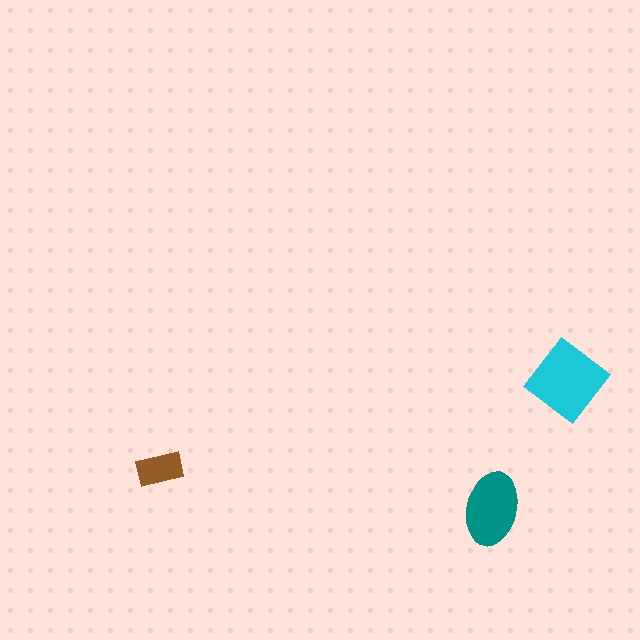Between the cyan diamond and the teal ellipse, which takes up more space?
The cyan diamond.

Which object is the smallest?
The brown rectangle.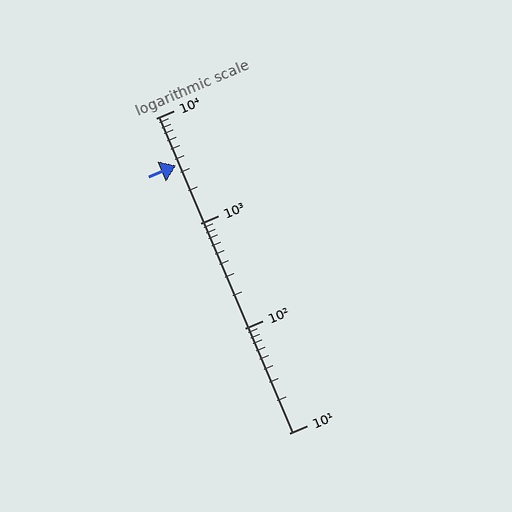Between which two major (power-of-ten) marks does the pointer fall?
The pointer is between 1000 and 10000.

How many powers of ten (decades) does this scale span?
The scale spans 3 decades, from 10 to 10000.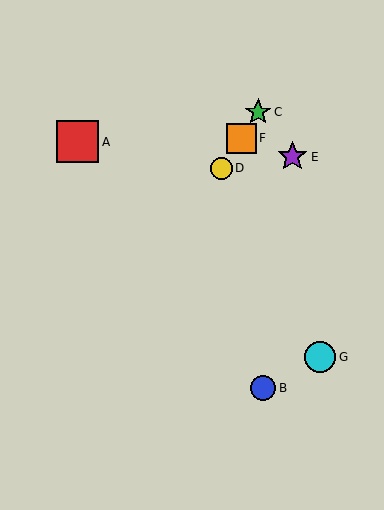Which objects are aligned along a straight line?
Objects C, D, F are aligned along a straight line.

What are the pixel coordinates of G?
Object G is at (321, 357).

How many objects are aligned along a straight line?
3 objects (C, D, F) are aligned along a straight line.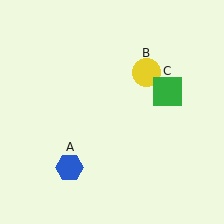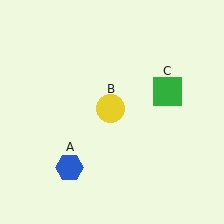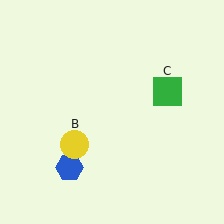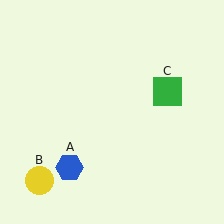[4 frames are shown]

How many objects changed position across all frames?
1 object changed position: yellow circle (object B).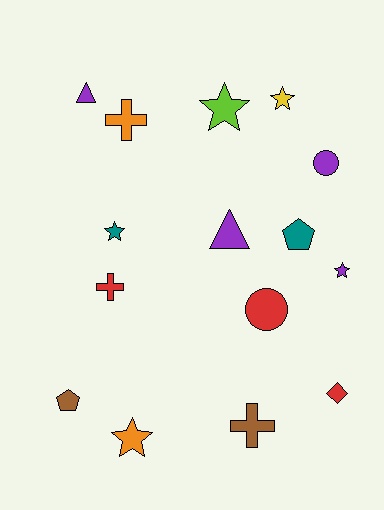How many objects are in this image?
There are 15 objects.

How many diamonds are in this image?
There is 1 diamond.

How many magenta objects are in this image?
There are no magenta objects.